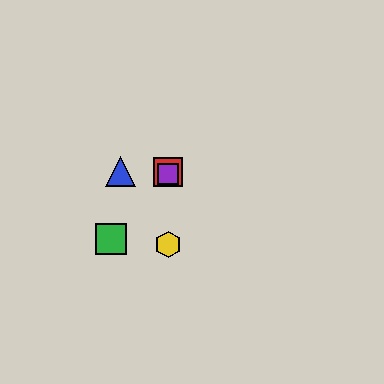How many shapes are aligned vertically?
3 shapes (the red square, the yellow hexagon, the purple square) are aligned vertically.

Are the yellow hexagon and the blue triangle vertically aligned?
No, the yellow hexagon is at x≈168 and the blue triangle is at x≈121.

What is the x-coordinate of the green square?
The green square is at x≈111.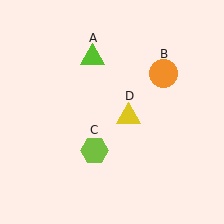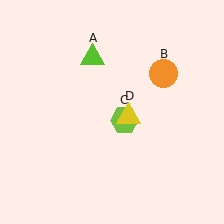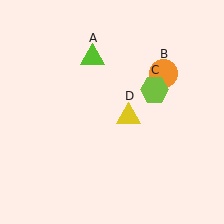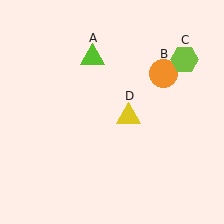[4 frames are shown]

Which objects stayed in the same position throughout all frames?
Lime triangle (object A) and orange circle (object B) and yellow triangle (object D) remained stationary.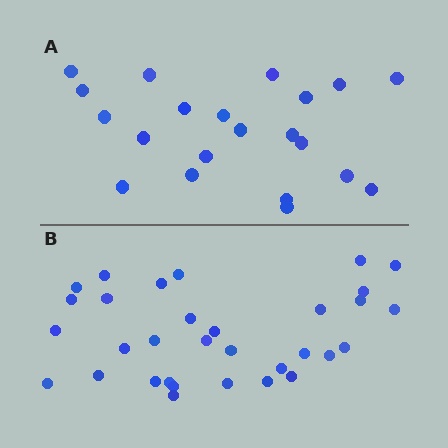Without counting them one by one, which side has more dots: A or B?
Region B (the bottom region) has more dots.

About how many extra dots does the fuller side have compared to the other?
Region B has roughly 12 or so more dots than region A.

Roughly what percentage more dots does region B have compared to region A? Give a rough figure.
About 50% more.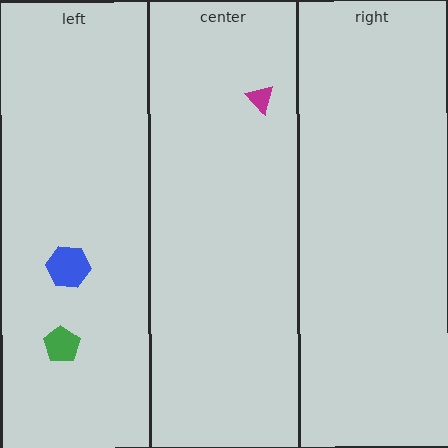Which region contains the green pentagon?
The left region.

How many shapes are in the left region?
2.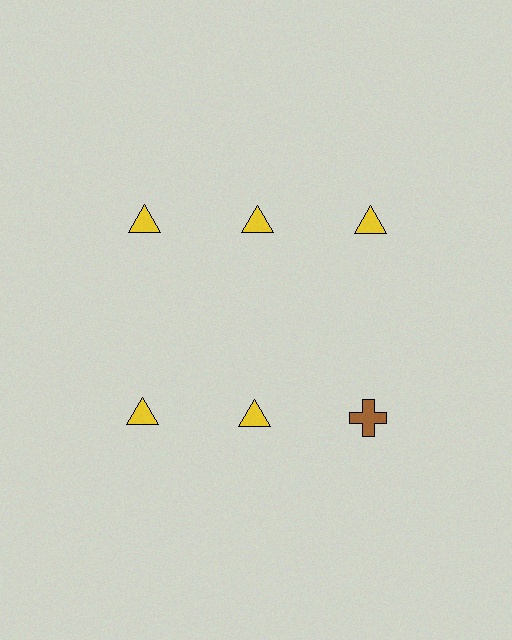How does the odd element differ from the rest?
It differs in both color (brown instead of yellow) and shape (cross instead of triangle).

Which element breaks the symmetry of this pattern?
The brown cross in the second row, center column breaks the symmetry. All other shapes are yellow triangles.